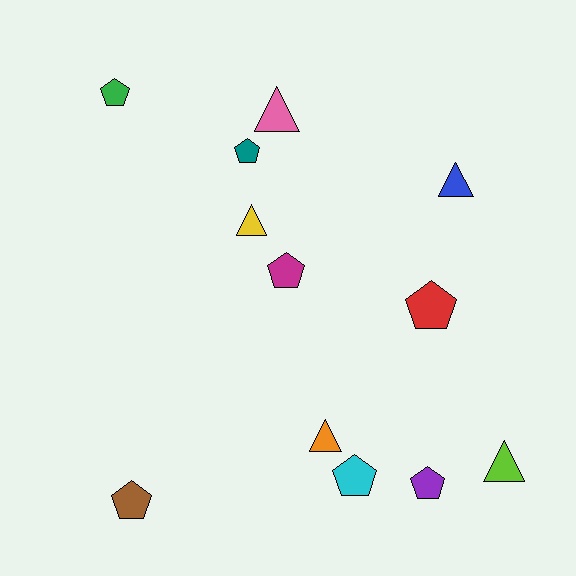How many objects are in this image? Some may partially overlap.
There are 12 objects.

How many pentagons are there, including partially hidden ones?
There are 7 pentagons.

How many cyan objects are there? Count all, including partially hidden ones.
There is 1 cyan object.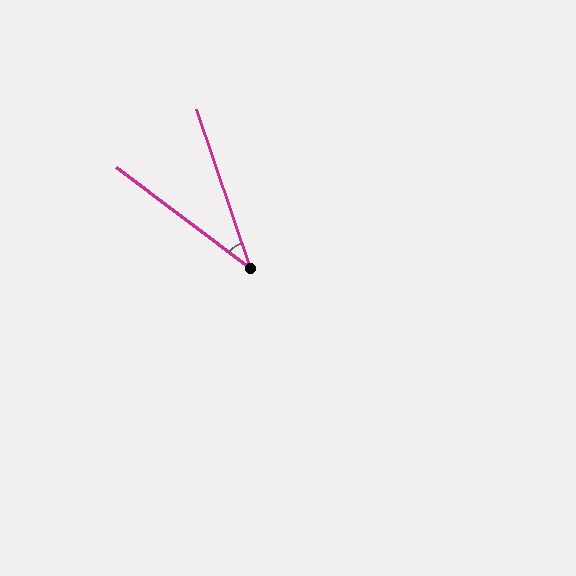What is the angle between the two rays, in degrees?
Approximately 34 degrees.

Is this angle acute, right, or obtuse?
It is acute.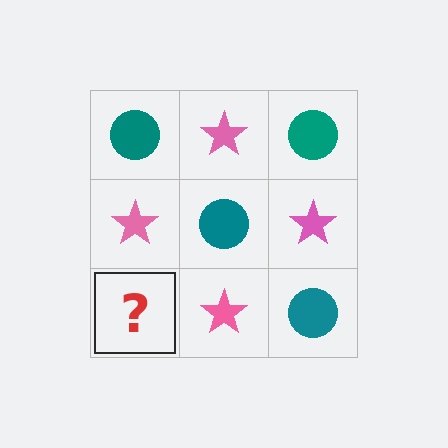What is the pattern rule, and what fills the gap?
The rule is that it alternates teal circle and pink star in a checkerboard pattern. The gap should be filled with a teal circle.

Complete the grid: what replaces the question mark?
The question mark should be replaced with a teal circle.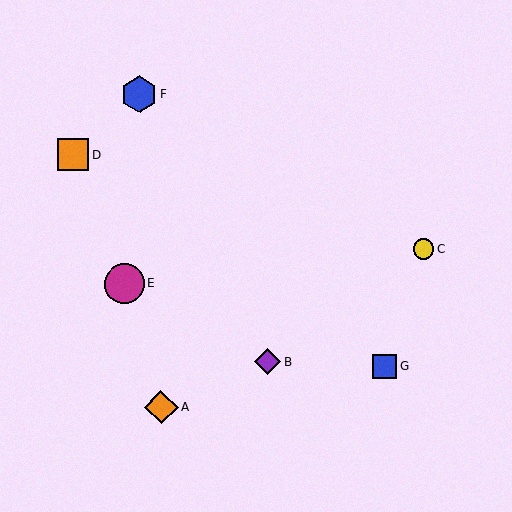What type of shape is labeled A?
Shape A is an orange diamond.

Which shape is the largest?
The magenta circle (labeled E) is the largest.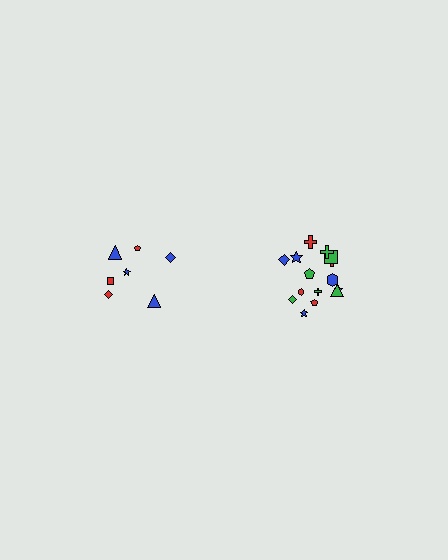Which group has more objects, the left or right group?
The right group.